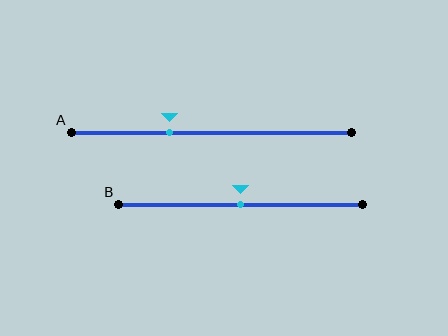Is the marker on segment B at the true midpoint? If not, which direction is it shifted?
Yes, the marker on segment B is at the true midpoint.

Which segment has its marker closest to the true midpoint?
Segment B has its marker closest to the true midpoint.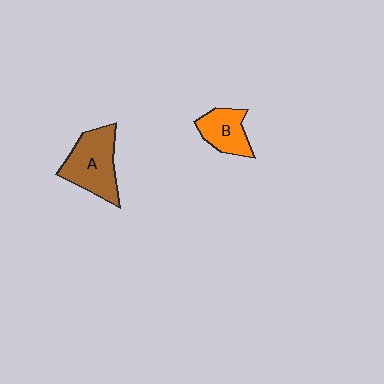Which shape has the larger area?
Shape A (brown).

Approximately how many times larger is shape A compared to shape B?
Approximately 1.6 times.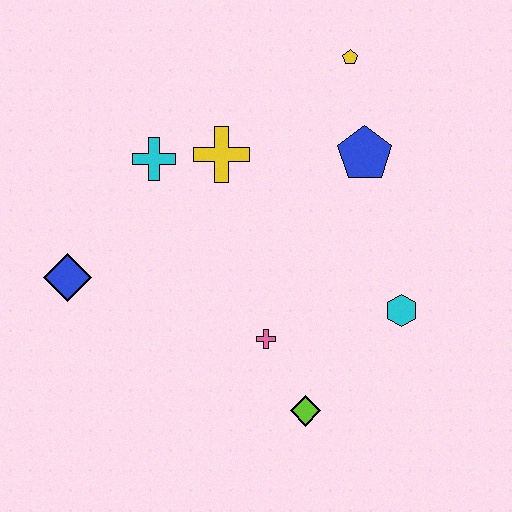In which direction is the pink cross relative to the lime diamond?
The pink cross is above the lime diamond.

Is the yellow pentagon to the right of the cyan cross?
Yes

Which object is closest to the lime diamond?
The pink cross is closest to the lime diamond.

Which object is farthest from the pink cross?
The yellow pentagon is farthest from the pink cross.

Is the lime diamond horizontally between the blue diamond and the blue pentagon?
Yes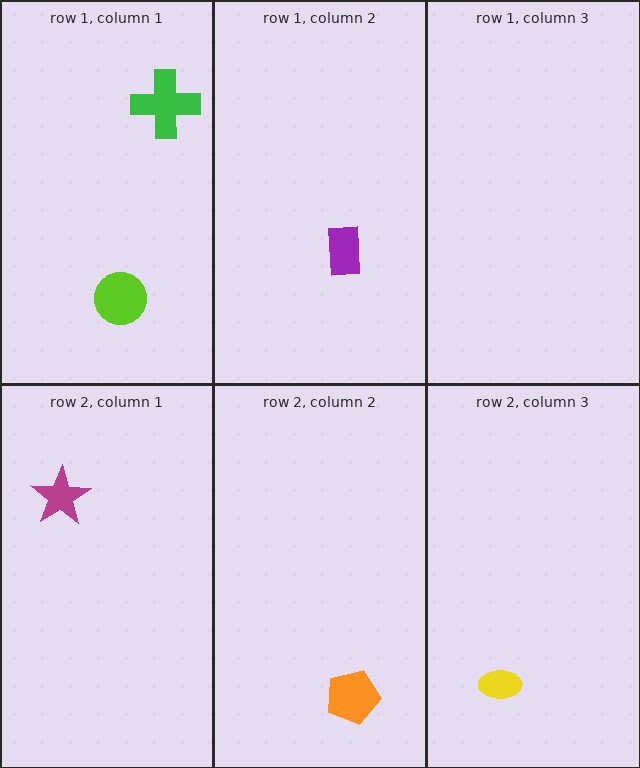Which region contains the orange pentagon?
The row 2, column 2 region.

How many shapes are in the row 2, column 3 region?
1.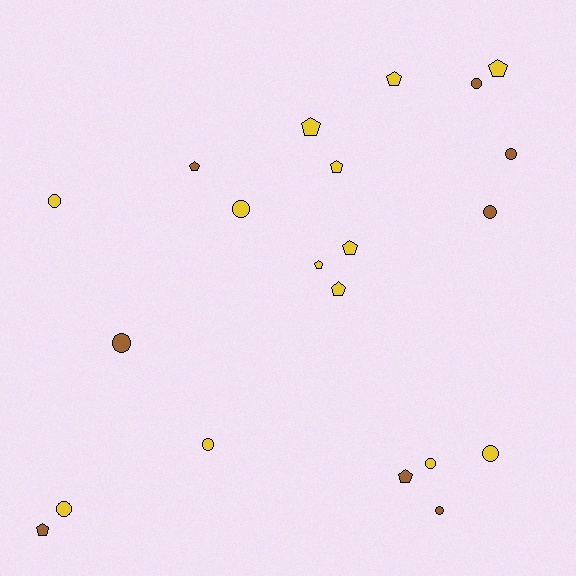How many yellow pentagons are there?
There are 7 yellow pentagons.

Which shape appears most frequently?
Circle, with 11 objects.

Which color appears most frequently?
Yellow, with 13 objects.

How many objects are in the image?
There are 21 objects.